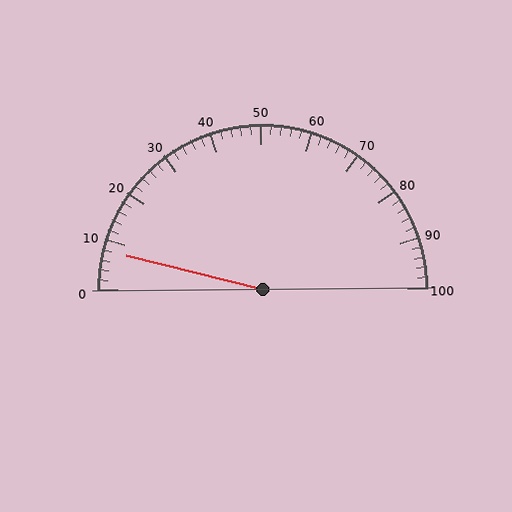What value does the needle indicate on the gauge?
The needle indicates approximately 8.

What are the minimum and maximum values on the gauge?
The gauge ranges from 0 to 100.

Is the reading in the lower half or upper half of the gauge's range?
The reading is in the lower half of the range (0 to 100).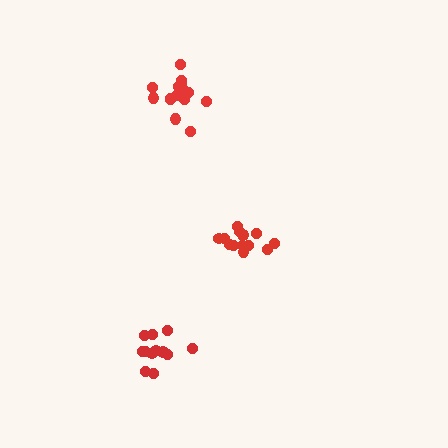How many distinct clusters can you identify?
There are 3 distinct clusters.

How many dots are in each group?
Group 1: 12 dots, Group 2: 15 dots, Group 3: 14 dots (41 total).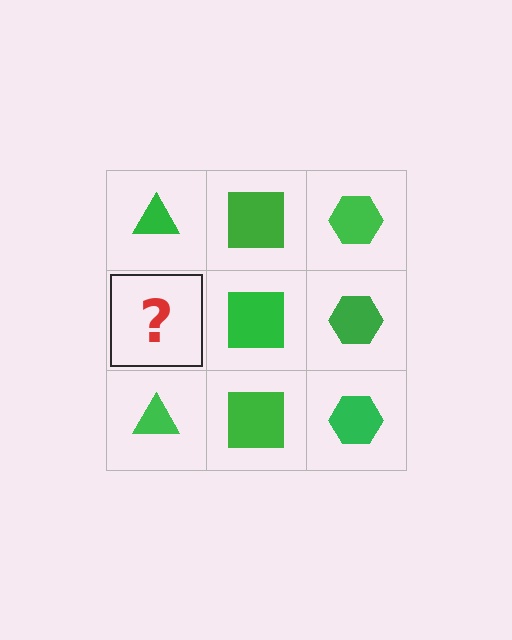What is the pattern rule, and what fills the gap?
The rule is that each column has a consistent shape. The gap should be filled with a green triangle.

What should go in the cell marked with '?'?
The missing cell should contain a green triangle.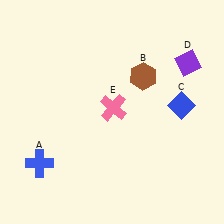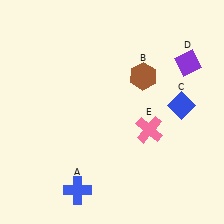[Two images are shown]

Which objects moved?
The objects that moved are: the blue cross (A), the pink cross (E).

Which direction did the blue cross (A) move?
The blue cross (A) moved right.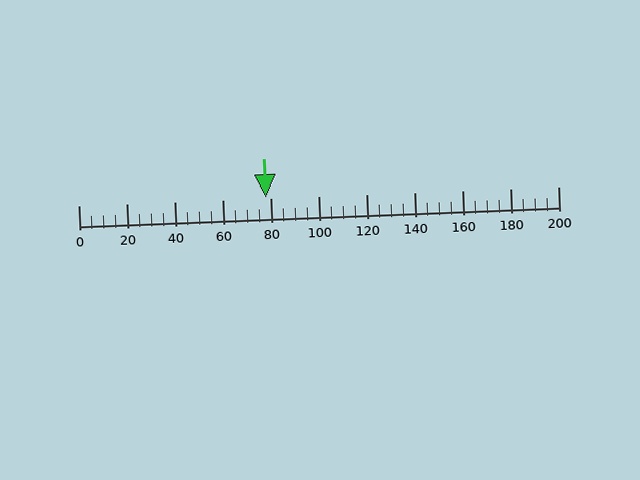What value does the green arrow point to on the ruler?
The green arrow points to approximately 78.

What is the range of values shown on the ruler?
The ruler shows values from 0 to 200.